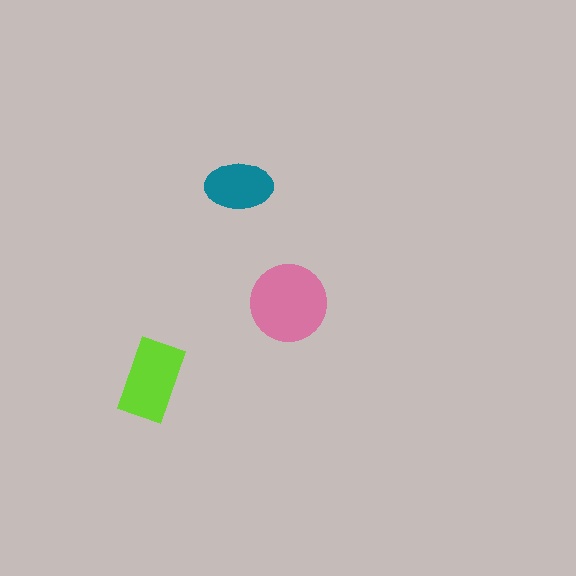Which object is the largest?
The pink circle.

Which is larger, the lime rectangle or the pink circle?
The pink circle.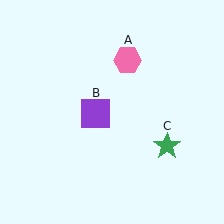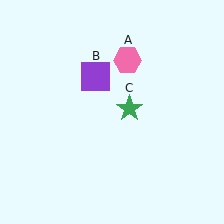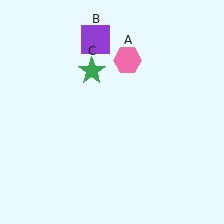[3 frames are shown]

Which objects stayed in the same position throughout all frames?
Pink hexagon (object A) remained stationary.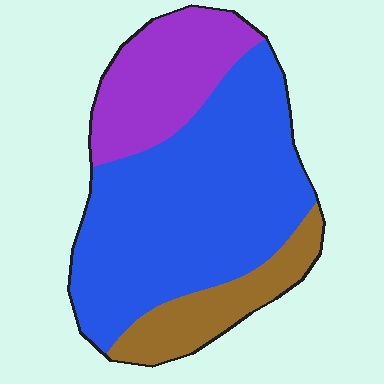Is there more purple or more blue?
Blue.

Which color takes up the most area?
Blue, at roughly 60%.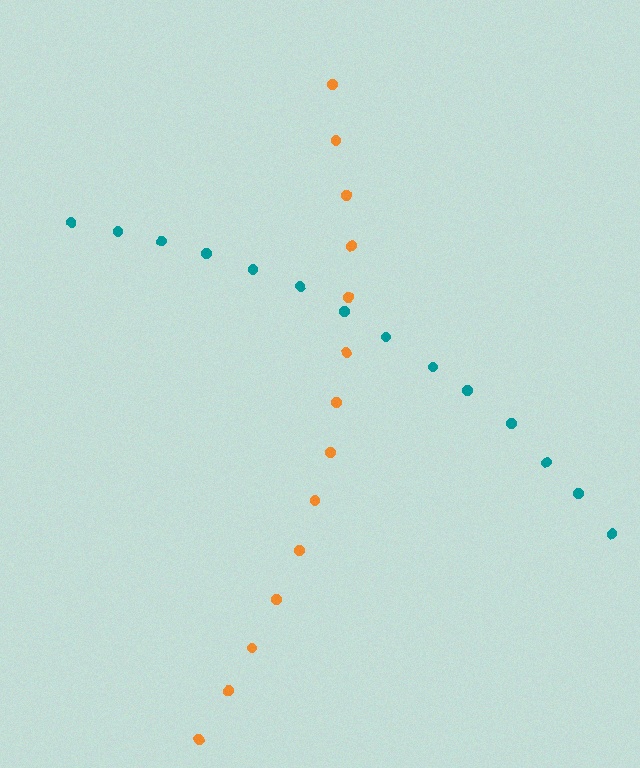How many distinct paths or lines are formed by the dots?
There are 2 distinct paths.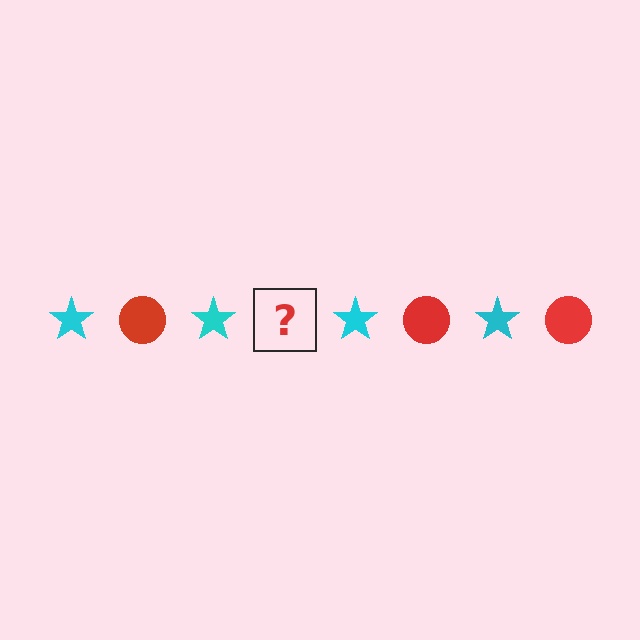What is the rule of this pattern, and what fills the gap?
The rule is that the pattern alternates between cyan star and red circle. The gap should be filled with a red circle.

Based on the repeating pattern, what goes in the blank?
The blank should be a red circle.